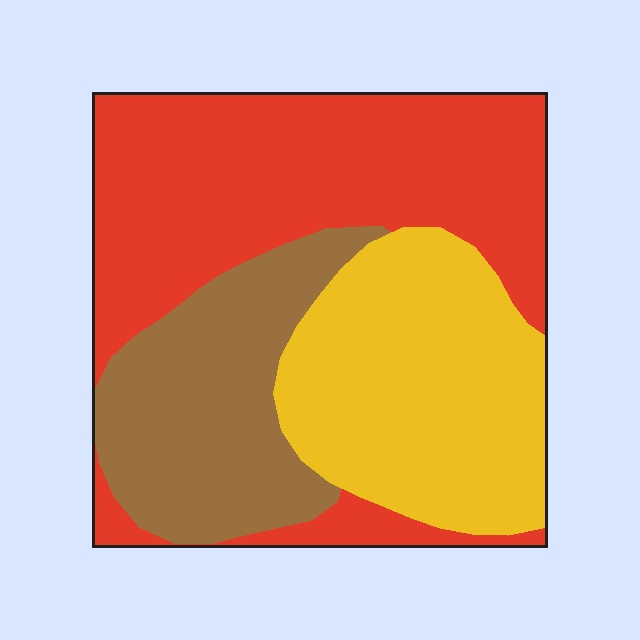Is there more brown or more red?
Red.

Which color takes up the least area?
Brown, at roughly 25%.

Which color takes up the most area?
Red, at roughly 45%.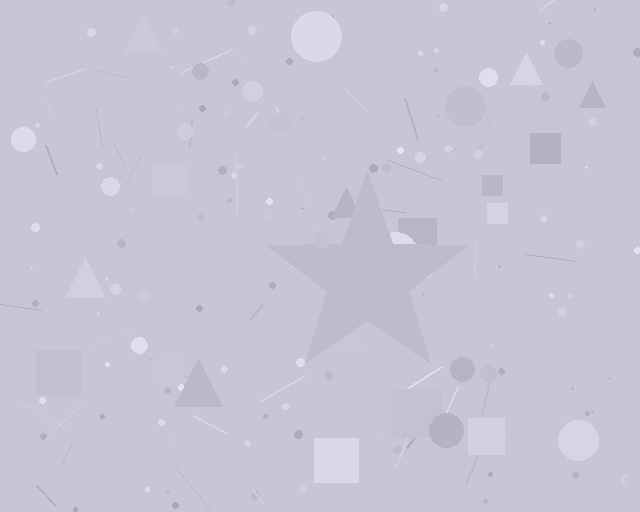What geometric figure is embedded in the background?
A star is embedded in the background.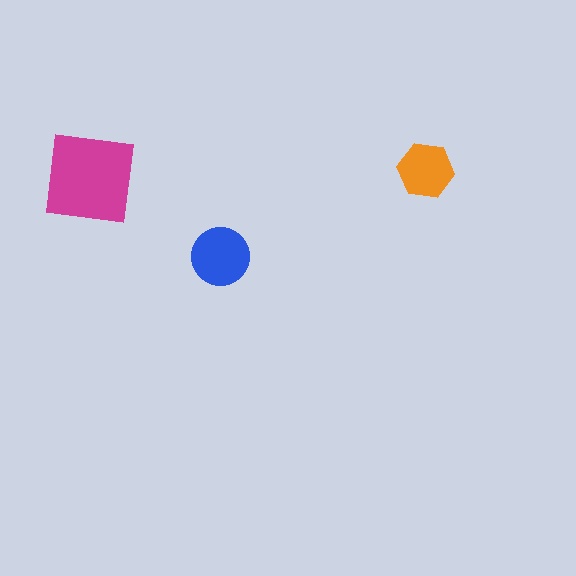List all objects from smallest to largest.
The orange hexagon, the blue circle, the magenta square.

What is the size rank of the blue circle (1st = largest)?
2nd.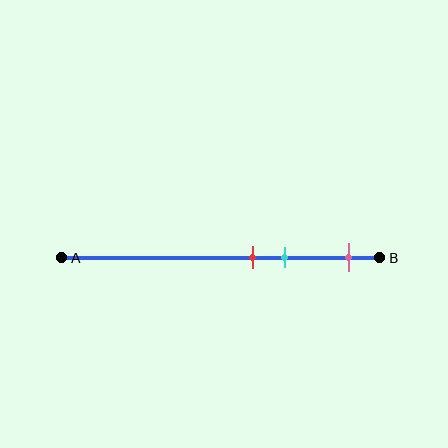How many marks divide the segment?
There are 3 marks dividing the segment.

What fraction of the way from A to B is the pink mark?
The pink mark is approximately 90% (0.9) of the way from A to B.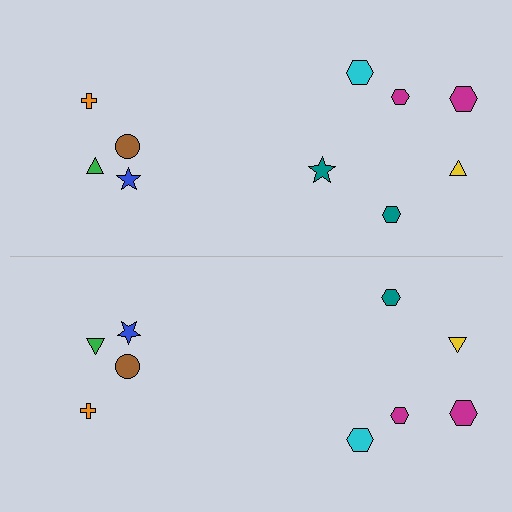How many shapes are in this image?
There are 19 shapes in this image.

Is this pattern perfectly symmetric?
No, the pattern is not perfectly symmetric. A teal star is missing from the bottom side.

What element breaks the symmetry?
A teal star is missing from the bottom side.